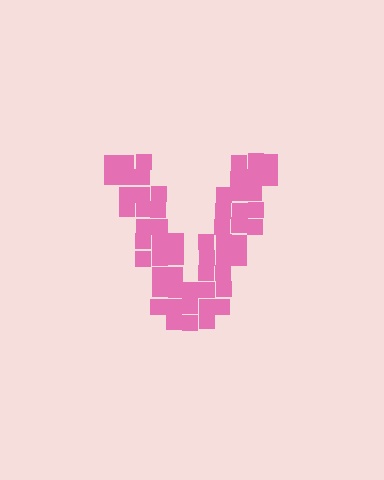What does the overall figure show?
The overall figure shows the letter V.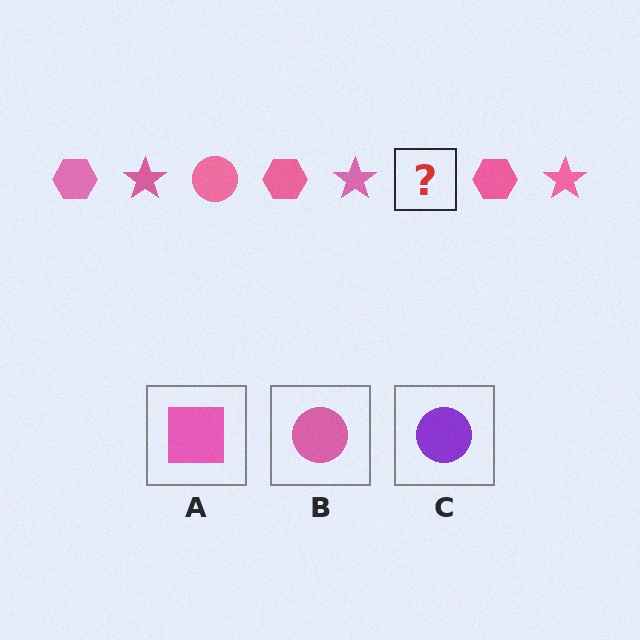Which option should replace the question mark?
Option B.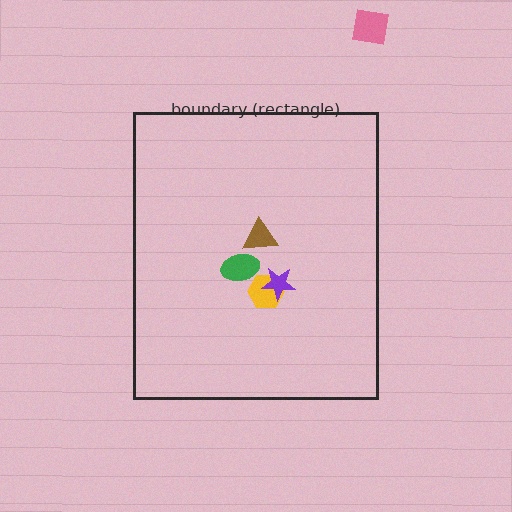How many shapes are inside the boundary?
4 inside, 1 outside.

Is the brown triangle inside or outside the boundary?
Inside.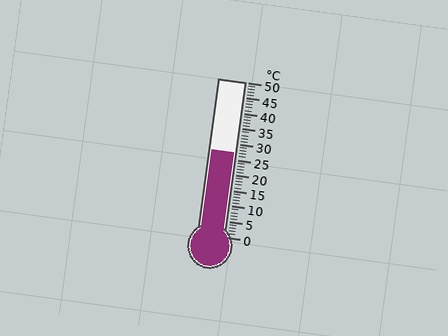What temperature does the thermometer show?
The thermometer shows approximately 27°C.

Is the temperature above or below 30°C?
The temperature is below 30°C.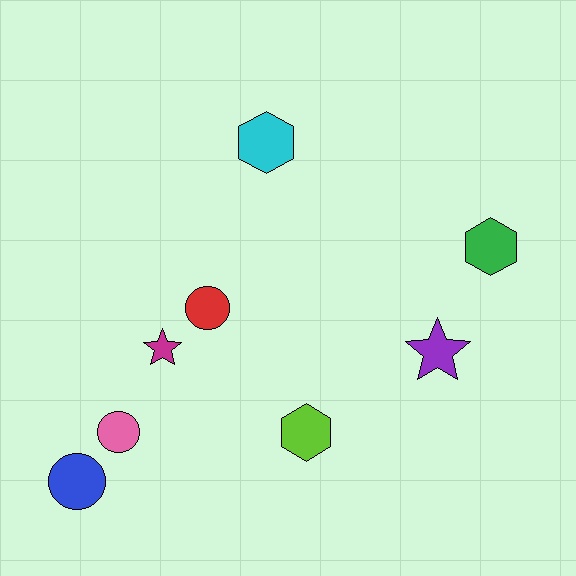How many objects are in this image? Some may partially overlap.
There are 8 objects.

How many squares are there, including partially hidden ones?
There are no squares.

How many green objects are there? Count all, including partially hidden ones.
There is 1 green object.